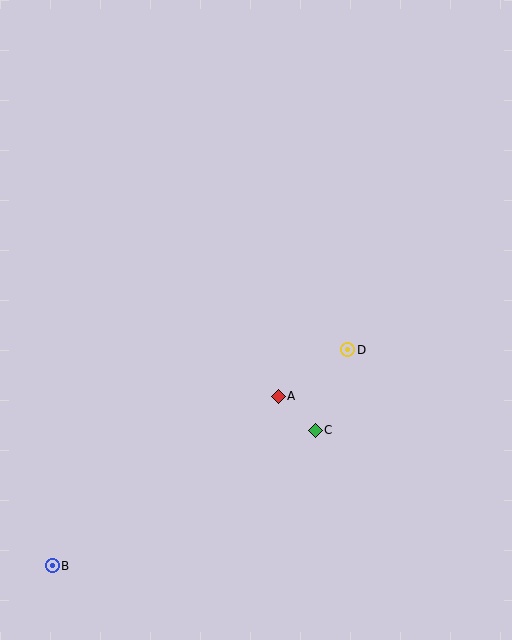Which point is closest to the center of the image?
Point A at (278, 396) is closest to the center.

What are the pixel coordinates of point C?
Point C is at (315, 430).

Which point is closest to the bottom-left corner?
Point B is closest to the bottom-left corner.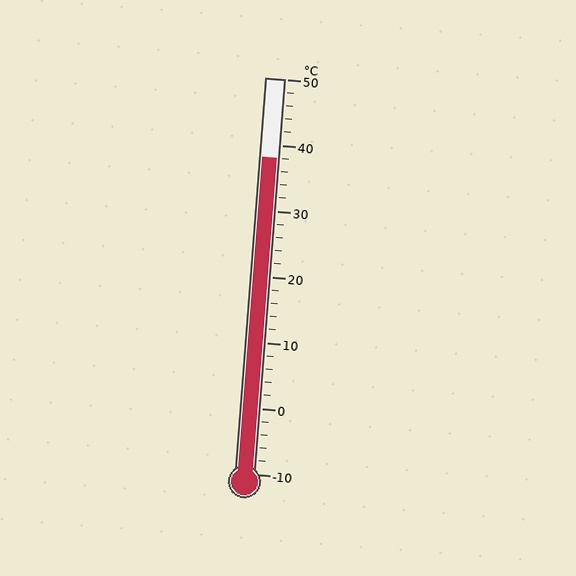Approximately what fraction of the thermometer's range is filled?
The thermometer is filled to approximately 80% of its range.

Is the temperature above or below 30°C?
The temperature is above 30°C.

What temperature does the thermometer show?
The thermometer shows approximately 38°C.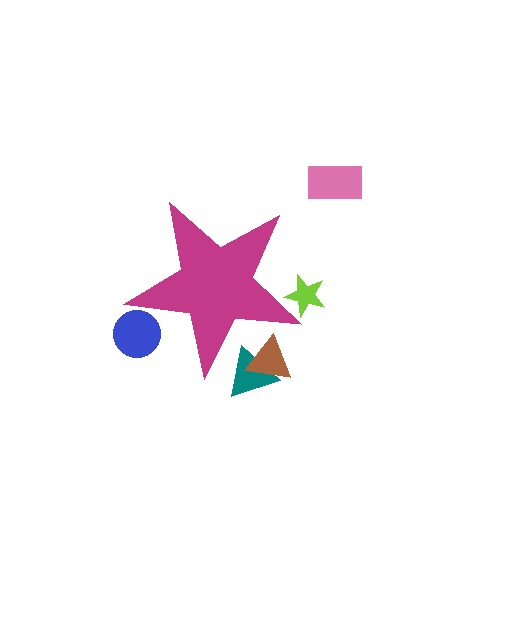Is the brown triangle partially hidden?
Yes, the brown triangle is partially hidden behind the magenta star.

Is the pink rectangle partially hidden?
No, the pink rectangle is fully visible.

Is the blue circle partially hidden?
Yes, the blue circle is partially hidden behind the magenta star.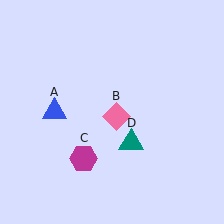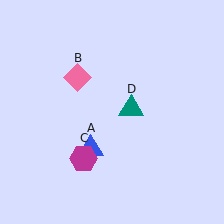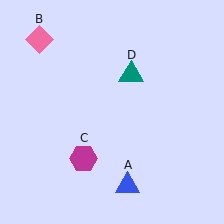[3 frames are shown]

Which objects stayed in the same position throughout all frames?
Magenta hexagon (object C) remained stationary.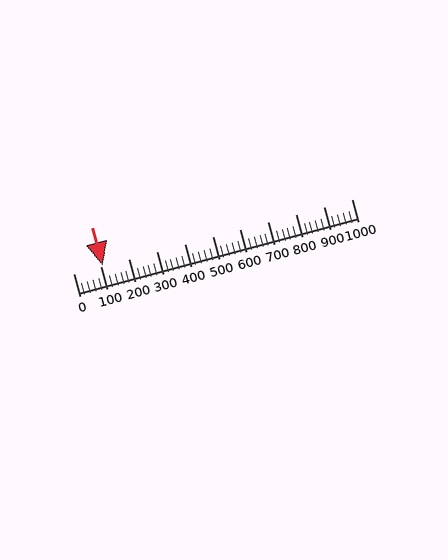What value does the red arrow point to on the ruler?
The red arrow points to approximately 108.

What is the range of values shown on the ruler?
The ruler shows values from 0 to 1000.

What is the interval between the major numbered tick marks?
The major tick marks are spaced 100 units apart.